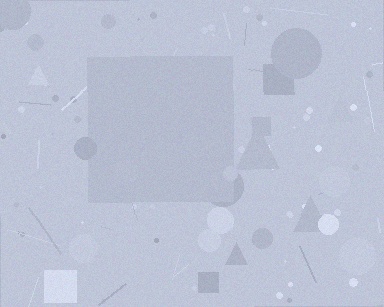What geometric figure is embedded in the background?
A square is embedded in the background.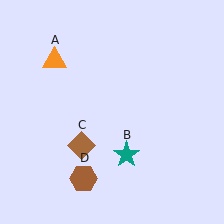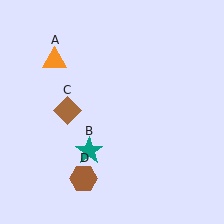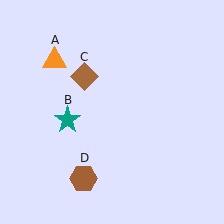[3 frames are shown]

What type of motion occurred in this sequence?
The teal star (object B), brown diamond (object C) rotated clockwise around the center of the scene.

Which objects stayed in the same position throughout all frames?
Orange triangle (object A) and brown hexagon (object D) remained stationary.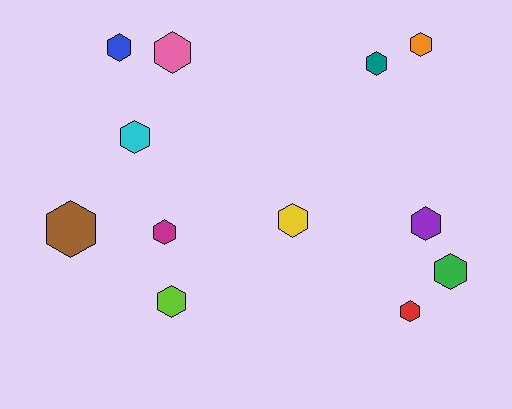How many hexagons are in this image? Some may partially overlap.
There are 12 hexagons.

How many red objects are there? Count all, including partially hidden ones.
There is 1 red object.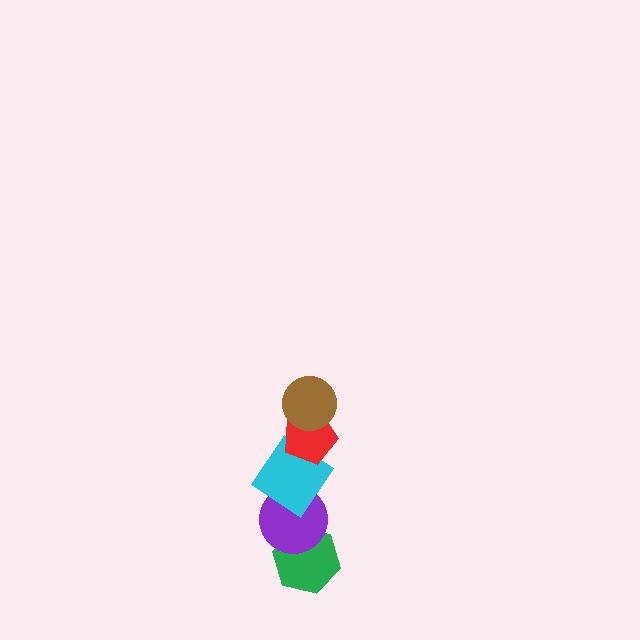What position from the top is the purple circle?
The purple circle is 4th from the top.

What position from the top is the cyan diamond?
The cyan diamond is 3rd from the top.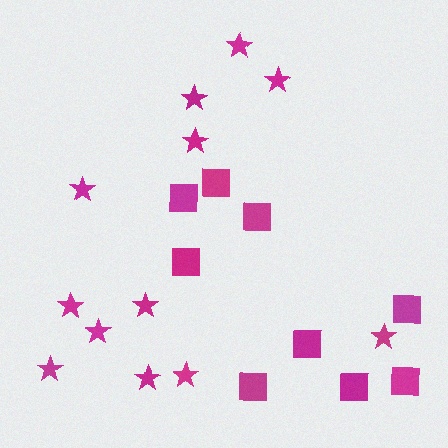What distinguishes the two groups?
There are 2 groups: one group of stars (12) and one group of squares (9).